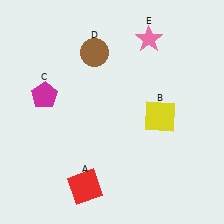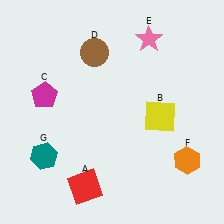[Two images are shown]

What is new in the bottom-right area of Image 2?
An orange hexagon (F) was added in the bottom-right area of Image 2.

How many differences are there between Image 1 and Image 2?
There are 2 differences between the two images.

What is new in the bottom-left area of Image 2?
A teal hexagon (G) was added in the bottom-left area of Image 2.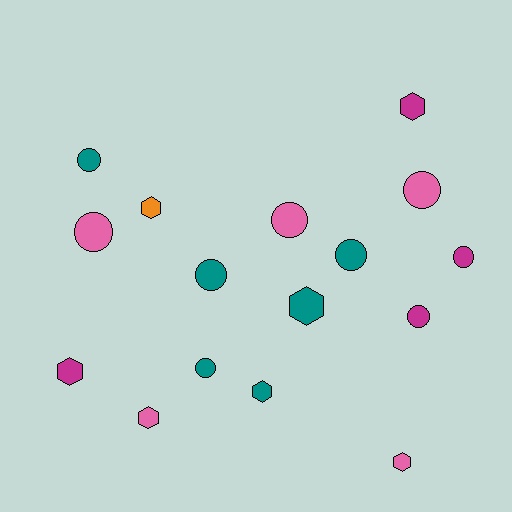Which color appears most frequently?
Teal, with 6 objects.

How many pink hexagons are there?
There are 2 pink hexagons.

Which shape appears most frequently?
Circle, with 9 objects.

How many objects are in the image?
There are 16 objects.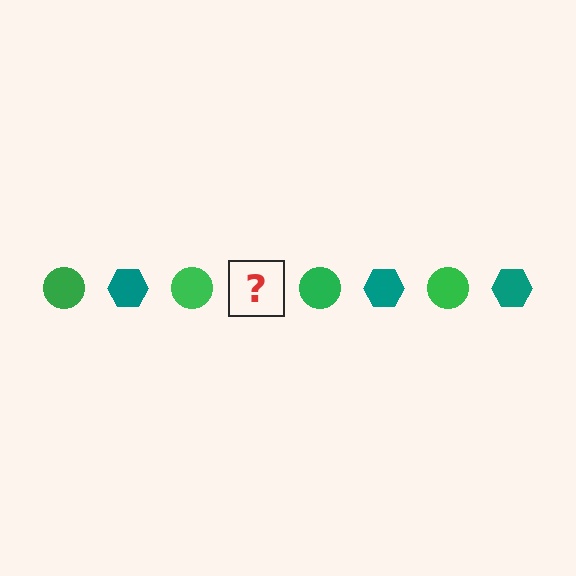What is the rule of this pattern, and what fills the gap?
The rule is that the pattern alternates between green circle and teal hexagon. The gap should be filled with a teal hexagon.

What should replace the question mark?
The question mark should be replaced with a teal hexagon.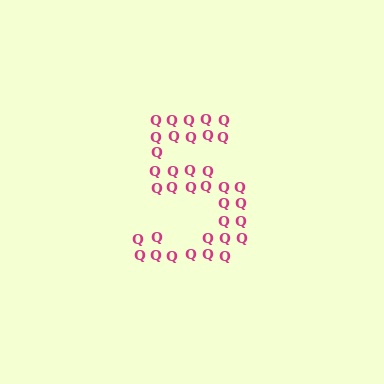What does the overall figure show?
The overall figure shows the digit 5.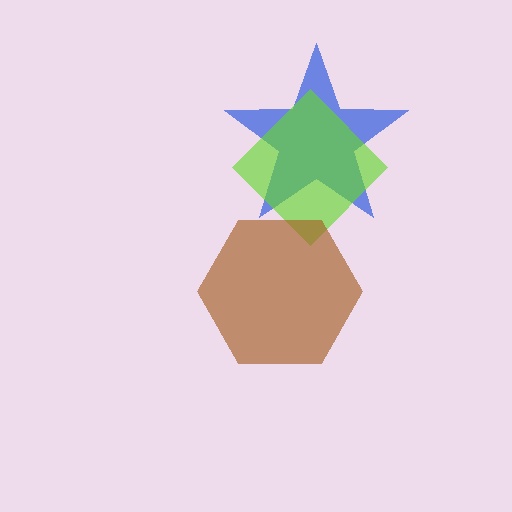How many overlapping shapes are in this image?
There are 3 overlapping shapes in the image.